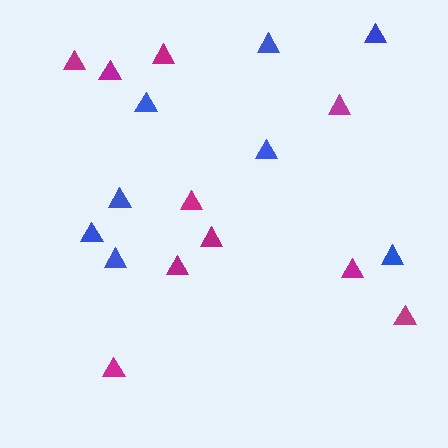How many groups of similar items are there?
There are 2 groups: one group of blue triangles (8) and one group of magenta triangles (10).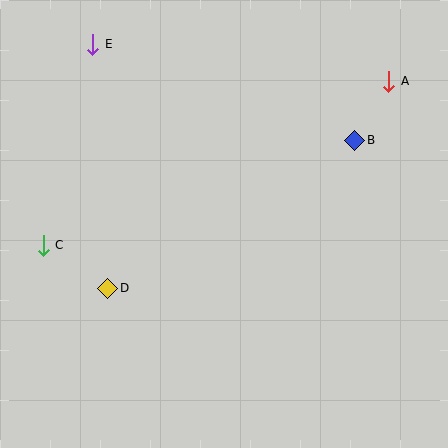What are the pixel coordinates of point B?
Point B is at (355, 140).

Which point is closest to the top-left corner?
Point E is closest to the top-left corner.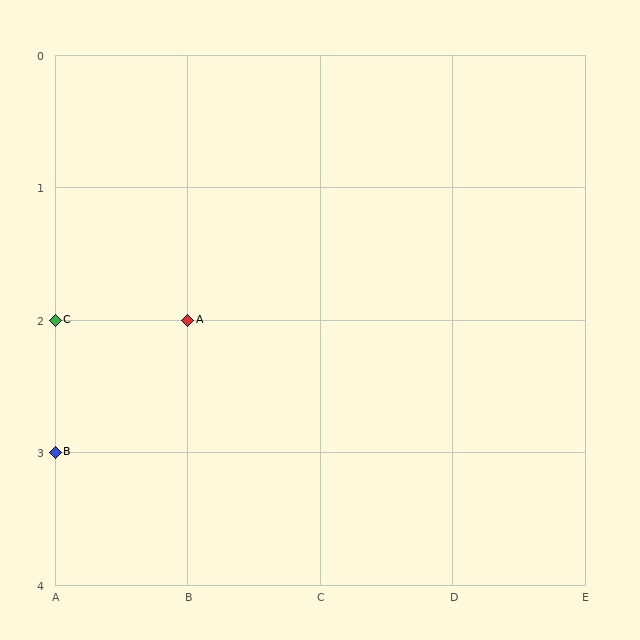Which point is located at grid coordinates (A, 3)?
Point B is at (A, 3).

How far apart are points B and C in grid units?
Points B and C are 1 row apart.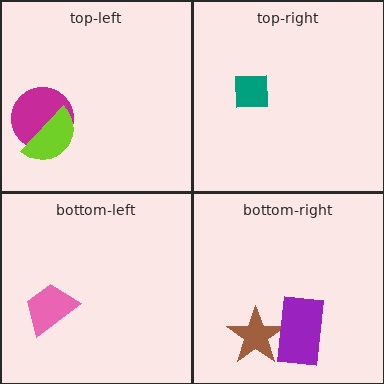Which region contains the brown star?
The bottom-right region.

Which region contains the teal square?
The top-right region.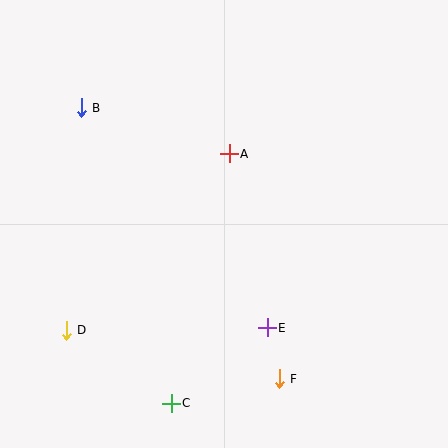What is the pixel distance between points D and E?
The distance between D and E is 201 pixels.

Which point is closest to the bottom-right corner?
Point F is closest to the bottom-right corner.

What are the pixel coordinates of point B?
Point B is at (81, 108).